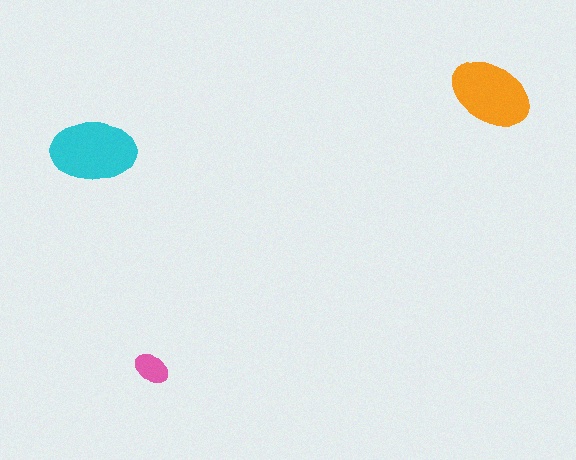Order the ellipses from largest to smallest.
the cyan one, the orange one, the pink one.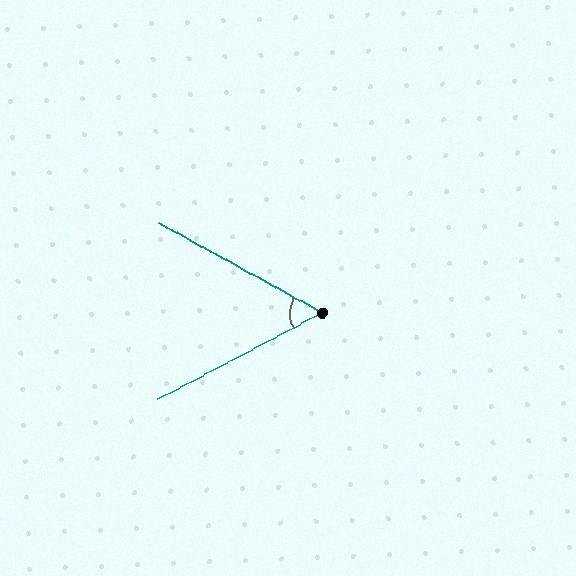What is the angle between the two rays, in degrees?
Approximately 57 degrees.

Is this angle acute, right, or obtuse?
It is acute.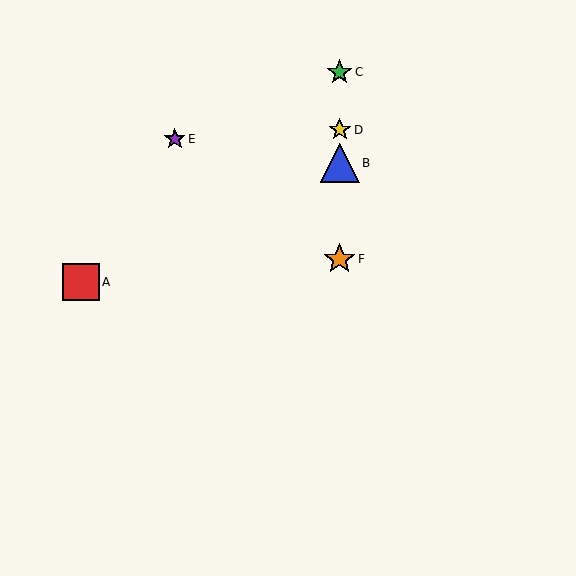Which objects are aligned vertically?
Objects B, C, D, F are aligned vertically.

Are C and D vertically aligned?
Yes, both are at x≈340.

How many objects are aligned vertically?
4 objects (B, C, D, F) are aligned vertically.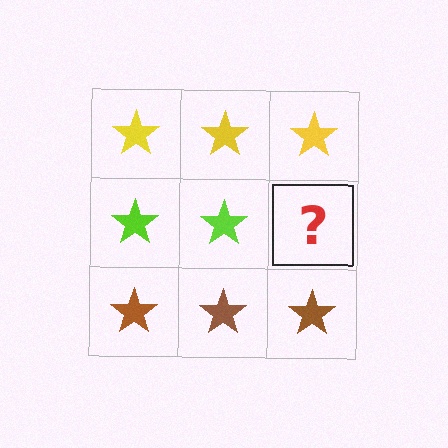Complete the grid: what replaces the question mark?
The question mark should be replaced with a lime star.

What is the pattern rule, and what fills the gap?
The rule is that each row has a consistent color. The gap should be filled with a lime star.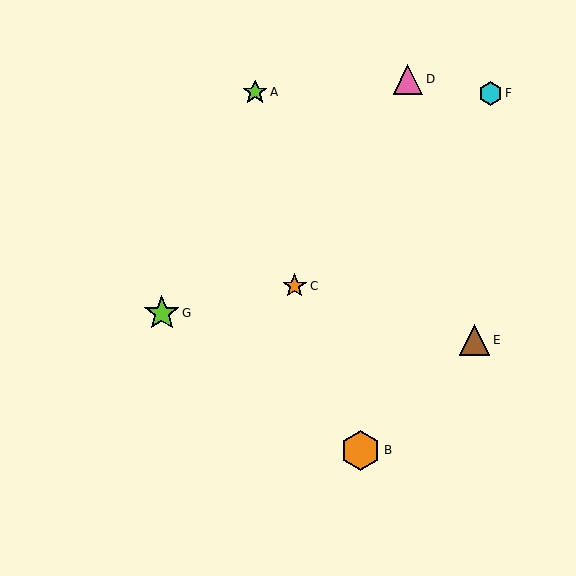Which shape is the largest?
The orange hexagon (labeled B) is the largest.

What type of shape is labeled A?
Shape A is a lime star.